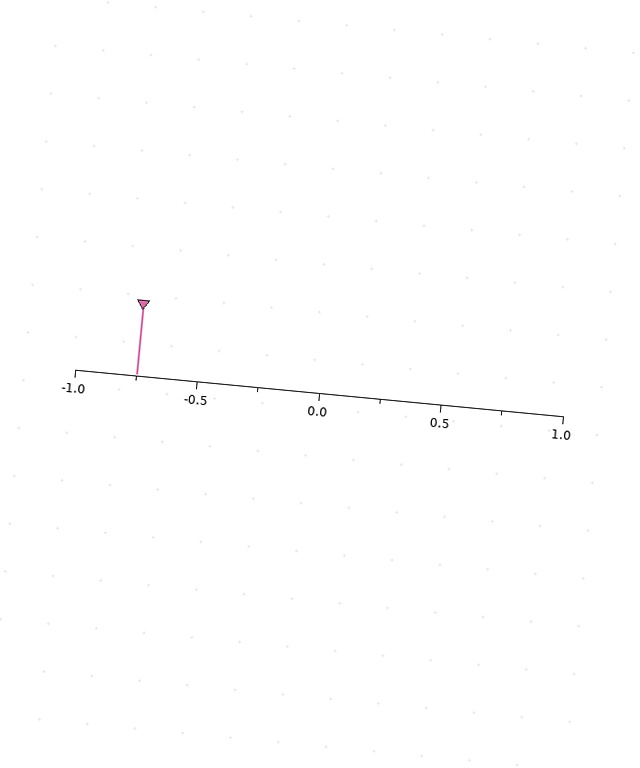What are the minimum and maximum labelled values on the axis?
The axis runs from -1.0 to 1.0.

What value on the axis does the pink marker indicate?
The marker indicates approximately -0.75.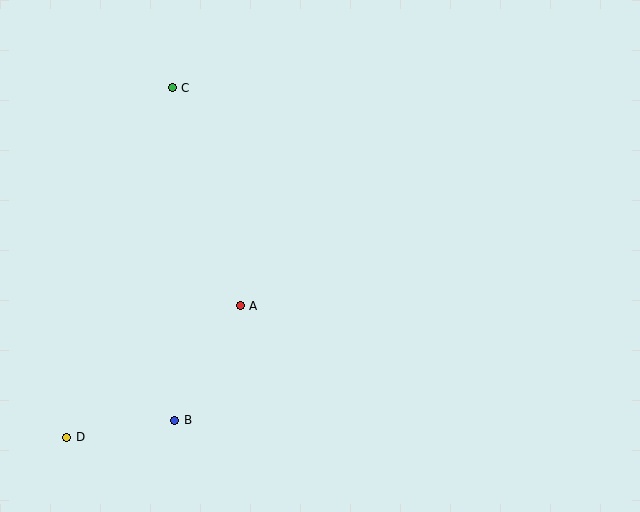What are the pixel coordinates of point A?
Point A is at (240, 306).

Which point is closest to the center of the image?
Point A at (240, 306) is closest to the center.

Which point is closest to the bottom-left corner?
Point D is closest to the bottom-left corner.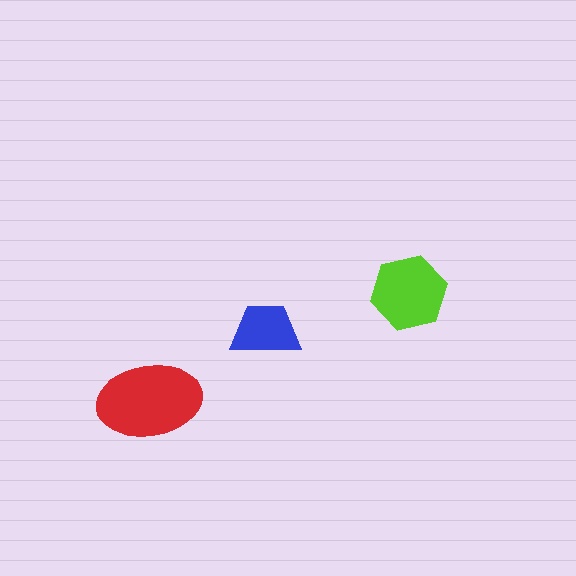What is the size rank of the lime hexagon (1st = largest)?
2nd.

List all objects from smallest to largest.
The blue trapezoid, the lime hexagon, the red ellipse.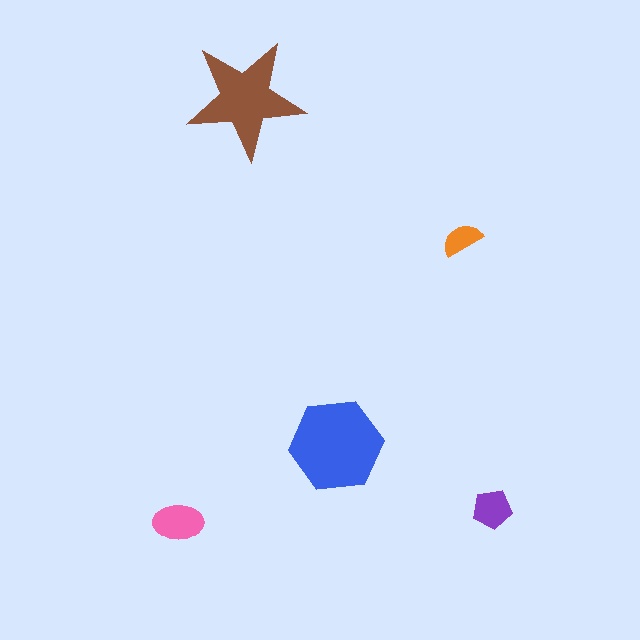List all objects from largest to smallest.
The blue hexagon, the brown star, the pink ellipse, the purple pentagon, the orange semicircle.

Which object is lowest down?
The pink ellipse is bottommost.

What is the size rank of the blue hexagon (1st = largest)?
1st.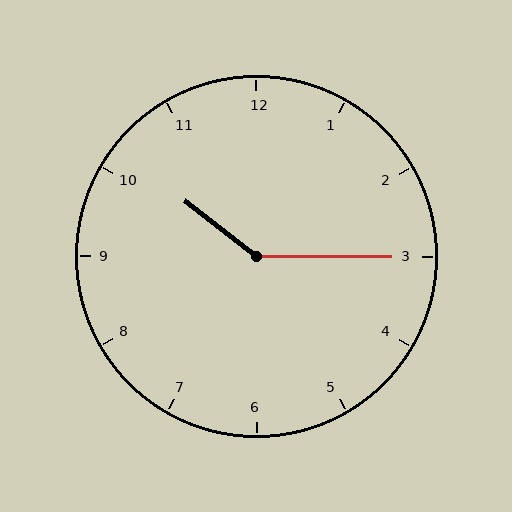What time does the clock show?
10:15.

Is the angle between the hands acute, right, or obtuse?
It is obtuse.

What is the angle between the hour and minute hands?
Approximately 142 degrees.